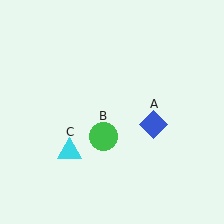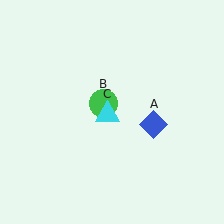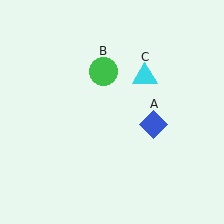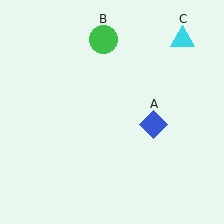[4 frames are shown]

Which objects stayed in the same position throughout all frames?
Blue diamond (object A) remained stationary.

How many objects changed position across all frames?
2 objects changed position: green circle (object B), cyan triangle (object C).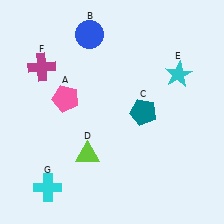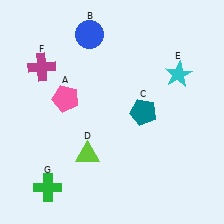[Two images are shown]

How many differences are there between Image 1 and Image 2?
There is 1 difference between the two images.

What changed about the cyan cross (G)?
In Image 1, G is cyan. In Image 2, it changed to green.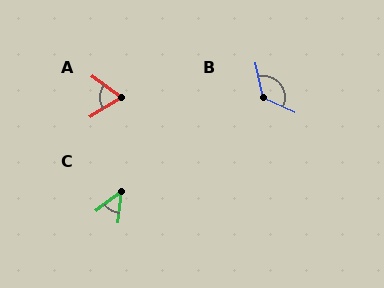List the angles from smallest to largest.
C (47°), A (69°), B (127°).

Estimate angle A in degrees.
Approximately 69 degrees.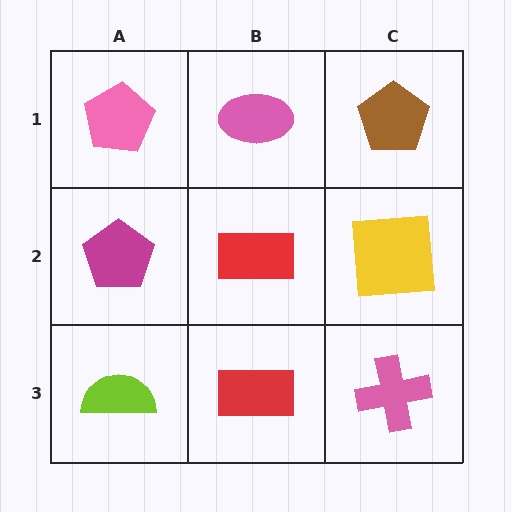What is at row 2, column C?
A yellow square.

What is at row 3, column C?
A pink cross.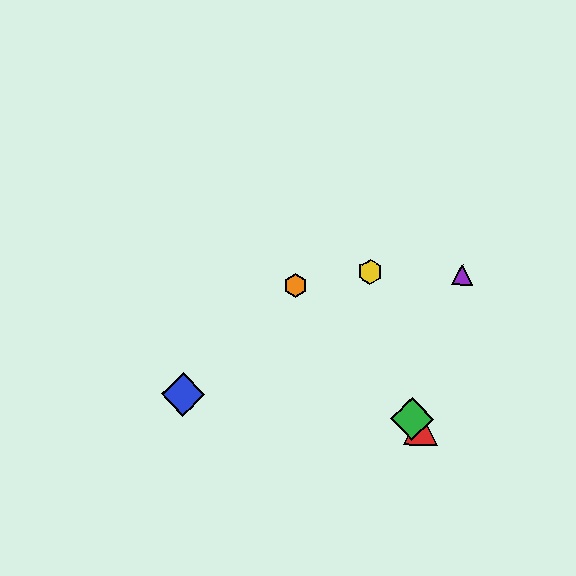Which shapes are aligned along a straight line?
The red triangle, the green diamond, the orange hexagon are aligned along a straight line.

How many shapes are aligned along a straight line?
3 shapes (the red triangle, the green diamond, the orange hexagon) are aligned along a straight line.